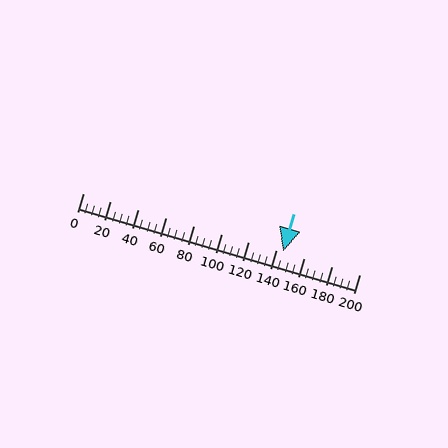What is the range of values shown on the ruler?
The ruler shows values from 0 to 200.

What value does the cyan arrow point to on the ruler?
The cyan arrow points to approximately 145.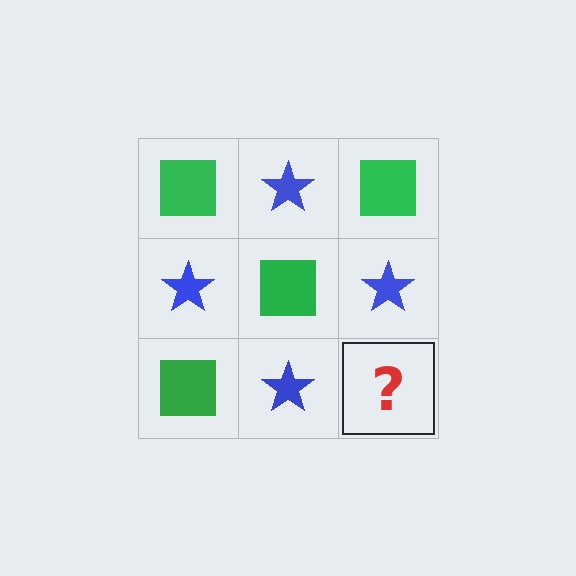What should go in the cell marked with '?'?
The missing cell should contain a green square.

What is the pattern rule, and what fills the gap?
The rule is that it alternates green square and blue star in a checkerboard pattern. The gap should be filled with a green square.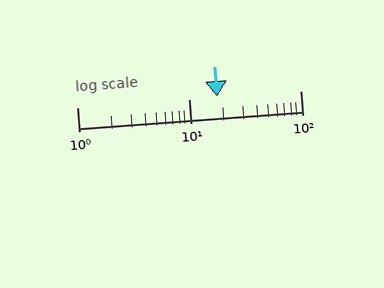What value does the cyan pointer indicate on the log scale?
The pointer indicates approximately 18.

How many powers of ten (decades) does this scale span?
The scale spans 2 decades, from 1 to 100.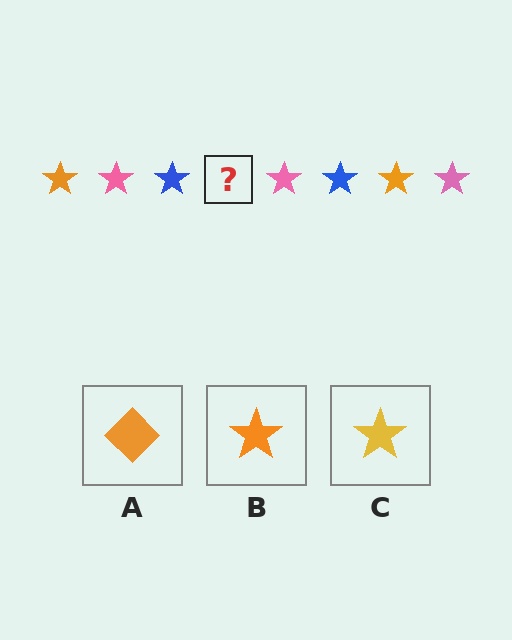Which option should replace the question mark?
Option B.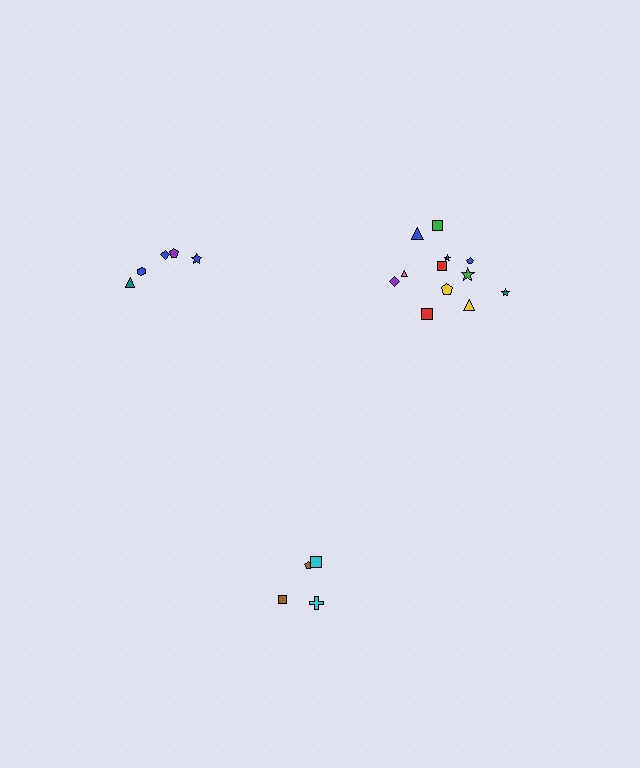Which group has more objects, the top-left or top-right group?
The top-right group.